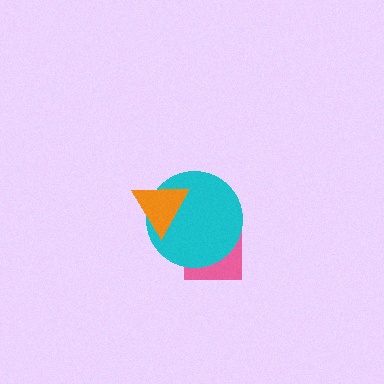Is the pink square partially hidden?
Yes, it is partially covered by another shape.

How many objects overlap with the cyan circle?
2 objects overlap with the cyan circle.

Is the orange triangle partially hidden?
No, no other shape covers it.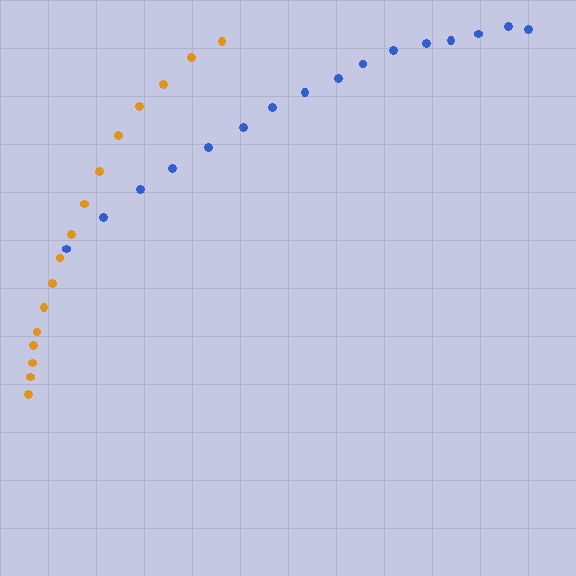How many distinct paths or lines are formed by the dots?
There are 2 distinct paths.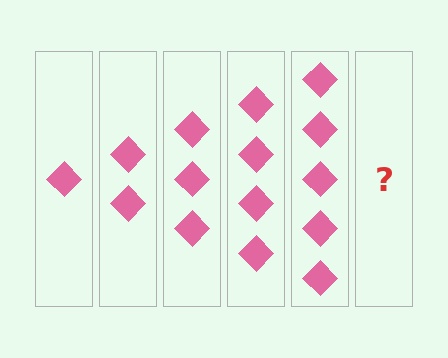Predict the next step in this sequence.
The next step is 6 diamonds.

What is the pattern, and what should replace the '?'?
The pattern is that each step adds one more diamond. The '?' should be 6 diamonds.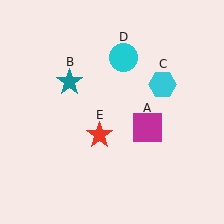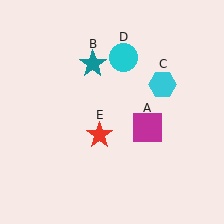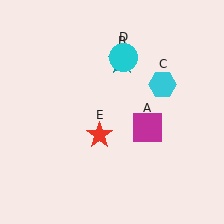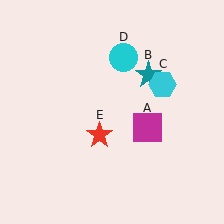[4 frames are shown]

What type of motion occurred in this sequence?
The teal star (object B) rotated clockwise around the center of the scene.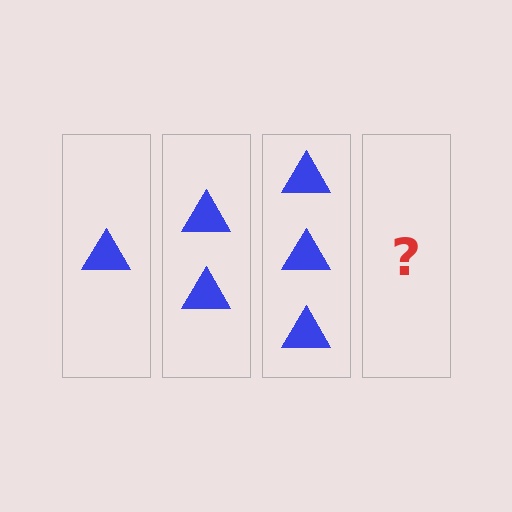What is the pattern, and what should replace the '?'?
The pattern is that each step adds one more triangle. The '?' should be 4 triangles.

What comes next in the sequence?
The next element should be 4 triangles.